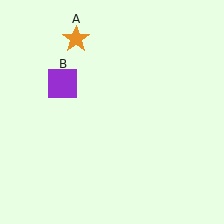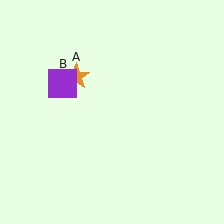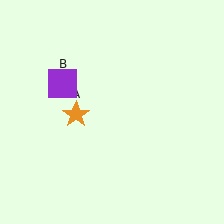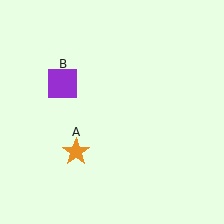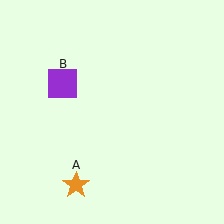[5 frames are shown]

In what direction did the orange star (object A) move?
The orange star (object A) moved down.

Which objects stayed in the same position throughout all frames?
Purple square (object B) remained stationary.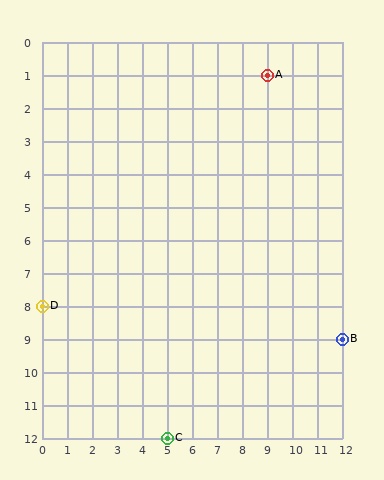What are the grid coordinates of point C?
Point C is at grid coordinates (5, 12).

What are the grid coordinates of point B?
Point B is at grid coordinates (12, 9).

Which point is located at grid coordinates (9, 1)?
Point A is at (9, 1).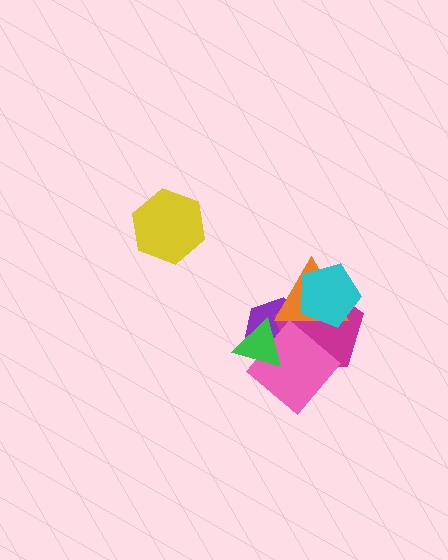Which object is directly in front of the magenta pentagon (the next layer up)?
The orange triangle is directly in front of the magenta pentagon.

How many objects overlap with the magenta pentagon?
5 objects overlap with the magenta pentagon.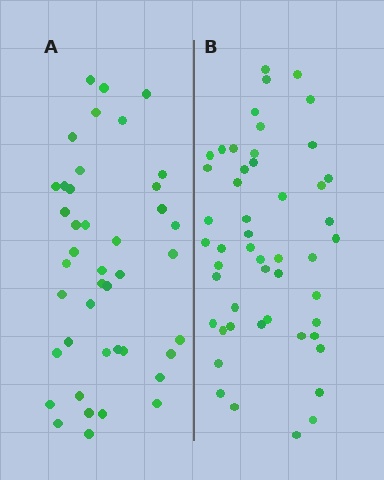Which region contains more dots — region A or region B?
Region B (the right region) has more dots.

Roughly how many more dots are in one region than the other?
Region B has roughly 8 or so more dots than region A.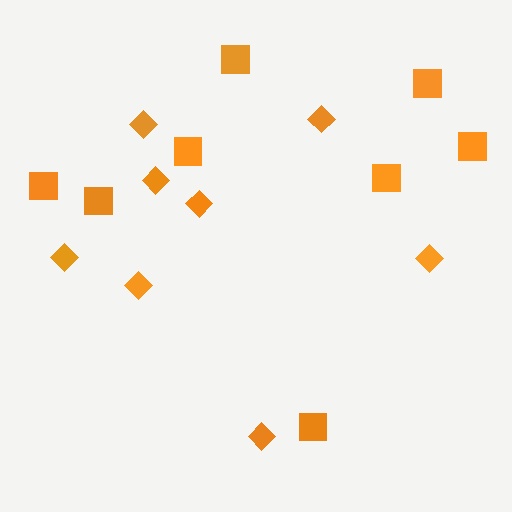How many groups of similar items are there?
There are 2 groups: one group of diamonds (8) and one group of squares (8).